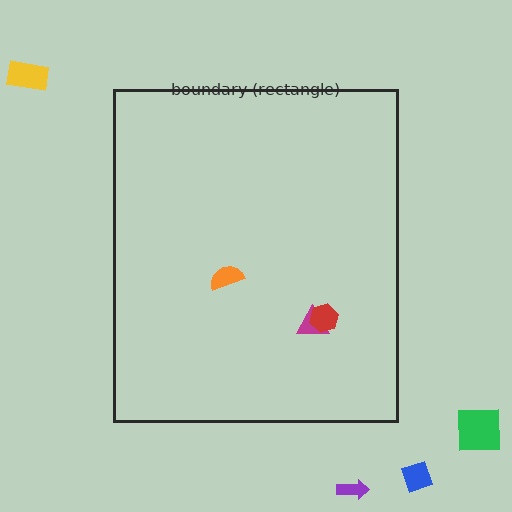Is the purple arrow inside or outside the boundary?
Outside.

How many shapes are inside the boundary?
3 inside, 4 outside.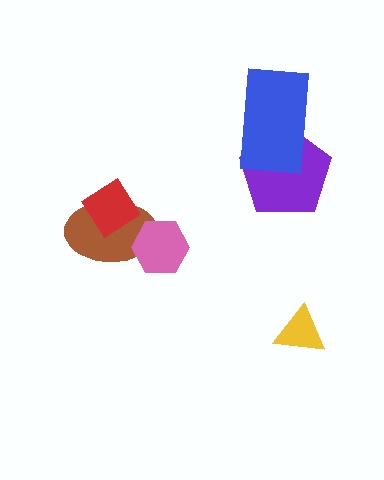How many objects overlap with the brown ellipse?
2 objects overlap with the brown ellipse.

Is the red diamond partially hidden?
No, no other shape covers it.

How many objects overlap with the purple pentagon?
1 object overlaps with the purple pentagon.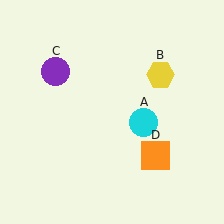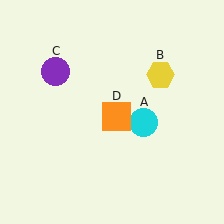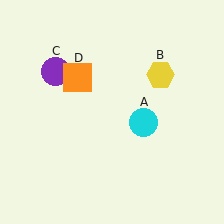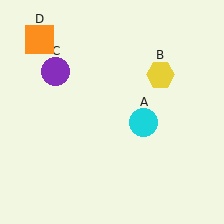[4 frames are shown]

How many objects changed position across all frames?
1 object changed position: orange square (object D).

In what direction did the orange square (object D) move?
The orange square (object D) moved up and to the left.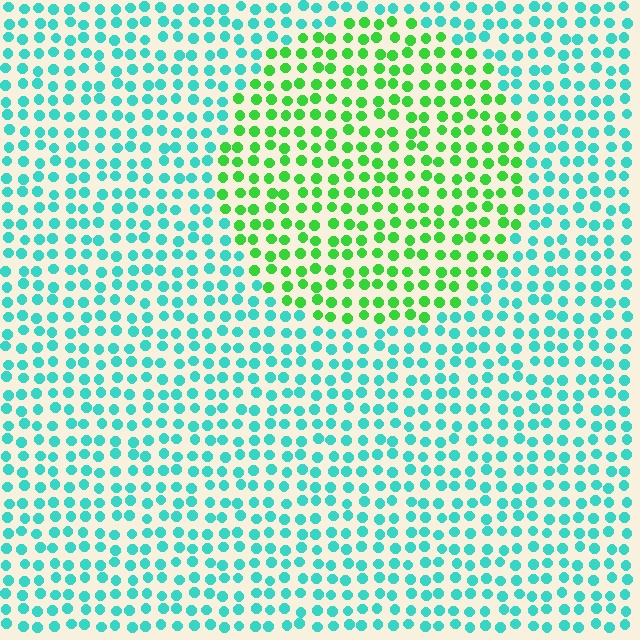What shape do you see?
I see a circle.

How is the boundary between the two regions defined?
The boundary is defined purely by a slight shift in hue (about 53 degrees). Spacing, size, and orientation are identical on both sides.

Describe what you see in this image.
The image is filled with small cyan elements in a uniform arrangement. A circle-shaped region is visible where the elements are tinted to a slightly different hue, forming a subtle color boundary.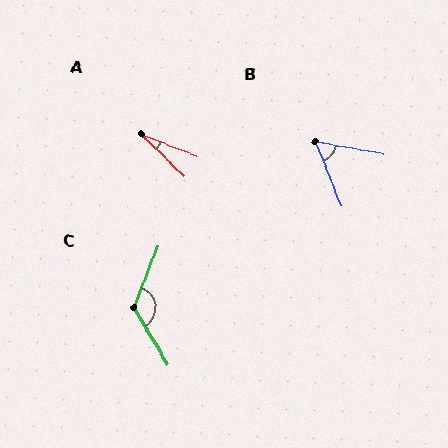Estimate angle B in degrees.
Approximately 58 degrees.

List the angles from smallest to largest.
A (24°), B (58°), C (127°).